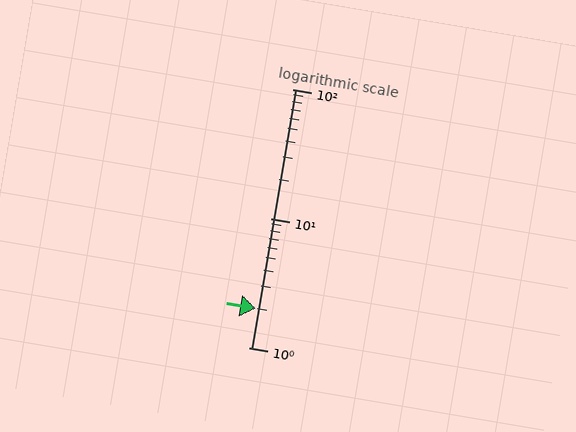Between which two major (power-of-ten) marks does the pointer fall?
The pointer is between 1 and 10.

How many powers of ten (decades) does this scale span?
The scale spans 2 decades, from 1 to 100.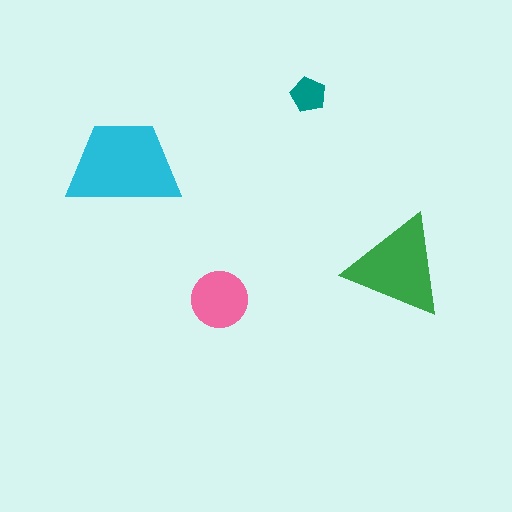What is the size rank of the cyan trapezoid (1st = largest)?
1st.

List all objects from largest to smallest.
The cyan trapezoid, the green triangle, the pink circle, the teal pentagon.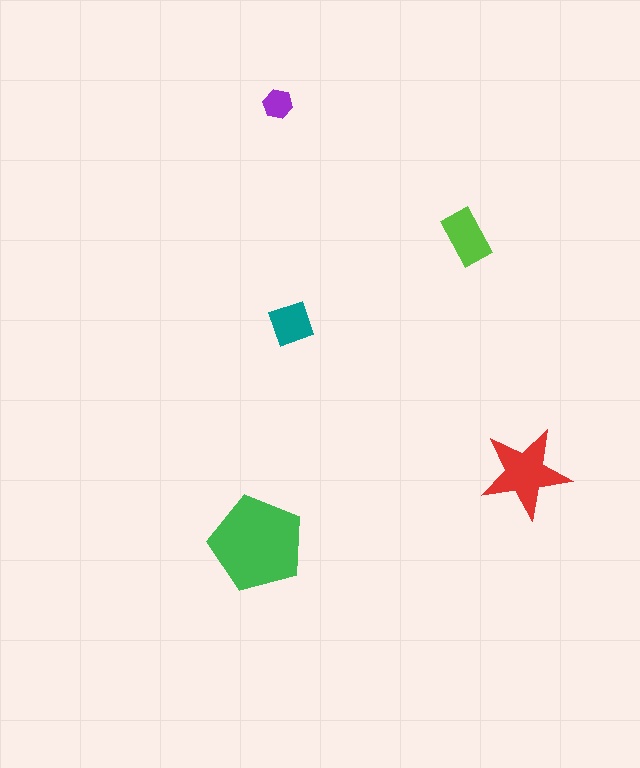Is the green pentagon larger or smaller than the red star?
Larger.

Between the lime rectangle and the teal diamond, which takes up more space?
The lime rectangle.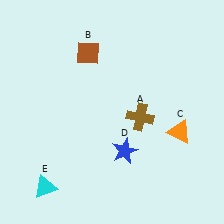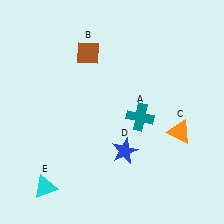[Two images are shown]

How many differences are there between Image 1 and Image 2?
There is 1 difference between the two images.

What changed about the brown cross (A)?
In Image 1, A is brown. In Image 2, it changed to teal.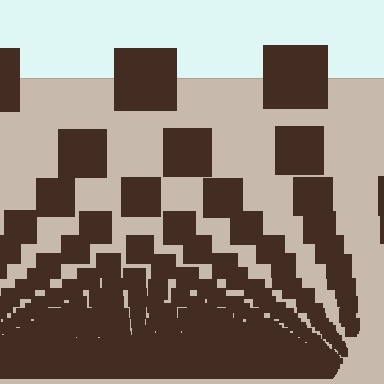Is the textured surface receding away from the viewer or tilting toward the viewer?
The surface appears to tilt toward the viewer. Texture elements get larger and sparser toward the top.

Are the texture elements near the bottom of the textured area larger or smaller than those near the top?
Smaller. The gradient is inverted — elements near the bottom are smaller and denser.